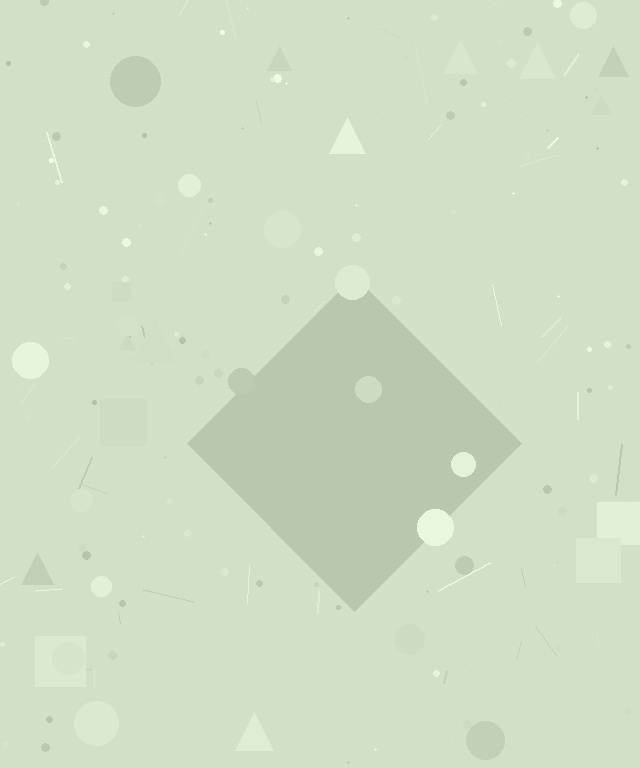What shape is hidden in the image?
A diamond is hidden in the image.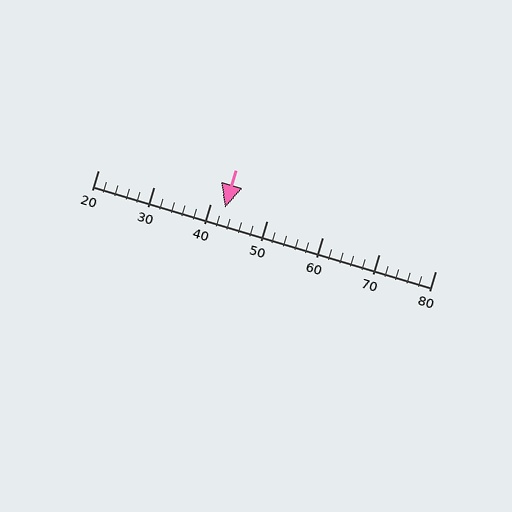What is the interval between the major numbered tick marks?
The major tick marks are spaced 10 units apart.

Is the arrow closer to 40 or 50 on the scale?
The arrow is closer to 40.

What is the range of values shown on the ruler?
The ruler shows values from 20 to 80.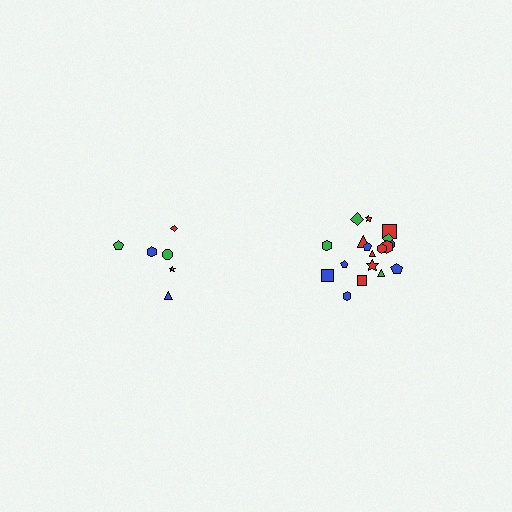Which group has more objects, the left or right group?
The right group.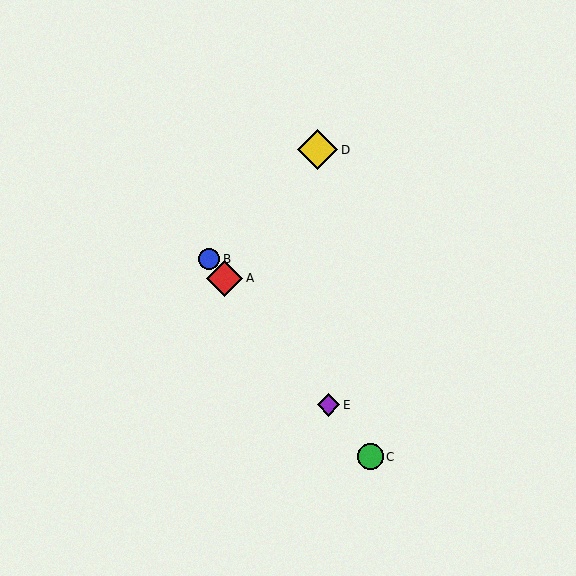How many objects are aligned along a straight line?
4 objects (A, B, C, E) are aligned along a straight line.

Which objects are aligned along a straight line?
Objects A, B, C, E are aligned along a straight line.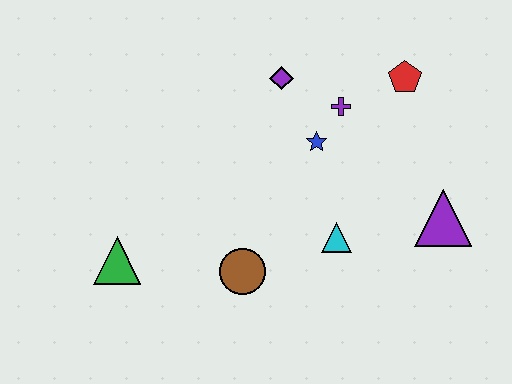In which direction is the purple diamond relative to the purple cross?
The purple diamond is to the left of the purple cross.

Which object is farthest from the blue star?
The green triangle is farthest from the blue star.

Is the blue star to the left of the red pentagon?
Yes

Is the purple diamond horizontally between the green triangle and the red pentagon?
Yes